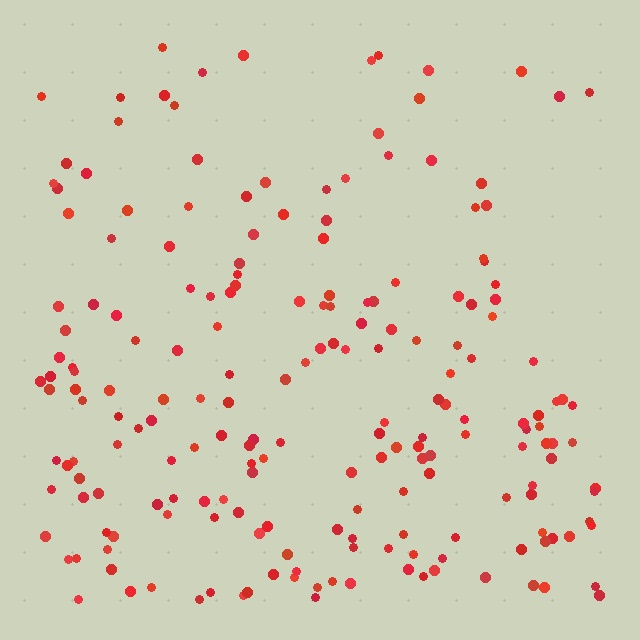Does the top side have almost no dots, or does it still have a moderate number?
Still a moderate number, just noticeably fewer than the bottom.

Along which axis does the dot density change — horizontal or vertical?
Vertical.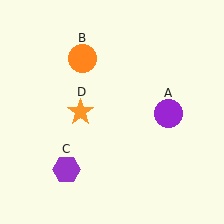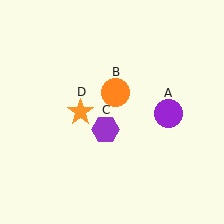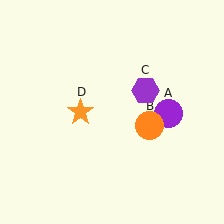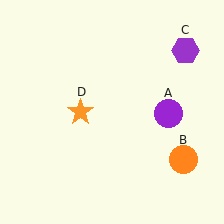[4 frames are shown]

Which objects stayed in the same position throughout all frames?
Purple circle (object A) and orange star (object D) remained stationary.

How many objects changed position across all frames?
2 objects changed position: orange circle (object B), purple hexagon (object C).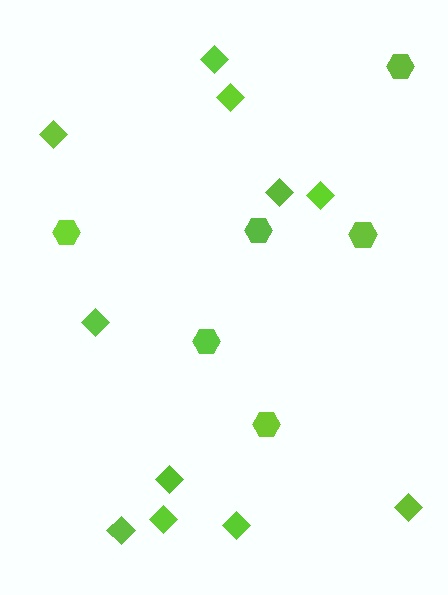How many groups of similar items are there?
There are 2 groups: one group of hexagons (6) and one group of diamonds (11).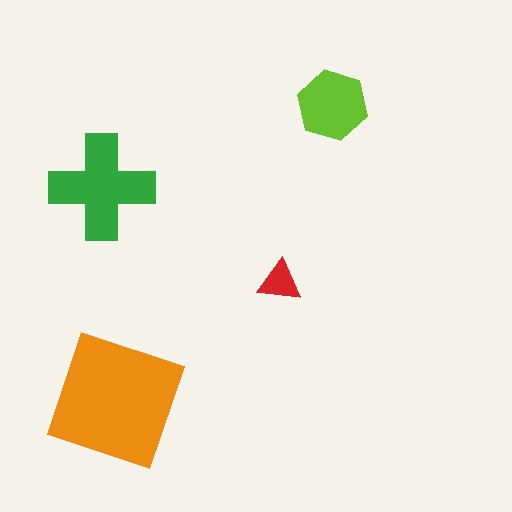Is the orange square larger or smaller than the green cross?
Larger.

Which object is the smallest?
The red triangle.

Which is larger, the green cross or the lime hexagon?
The green cross.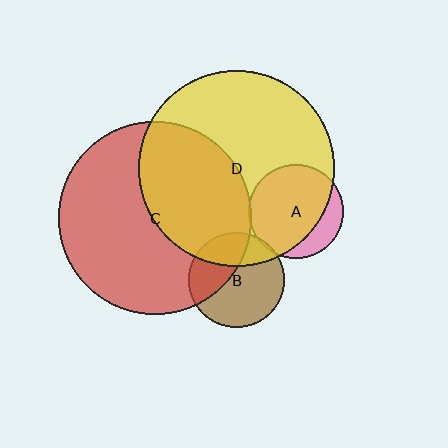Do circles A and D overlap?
Yes.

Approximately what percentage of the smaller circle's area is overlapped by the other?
Approximately 75%.